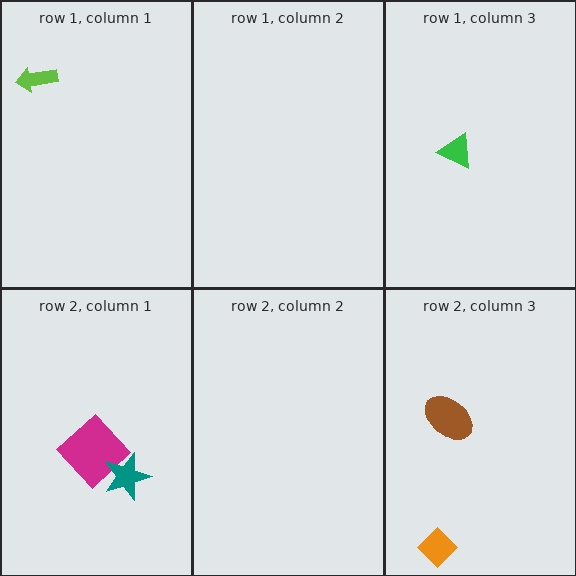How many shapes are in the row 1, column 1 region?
1.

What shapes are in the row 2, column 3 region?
The orange diamond, the brown ellipse.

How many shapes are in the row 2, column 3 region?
2.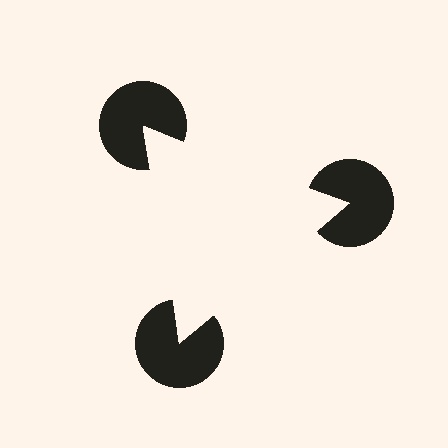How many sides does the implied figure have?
3 sides.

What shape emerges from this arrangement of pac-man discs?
An illusory triangle — its edges are inferred from the aligned wedge cuts in the pac-man discs, not physically drawn.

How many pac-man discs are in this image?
There are 3 — one at each vertex of the illusory triangle.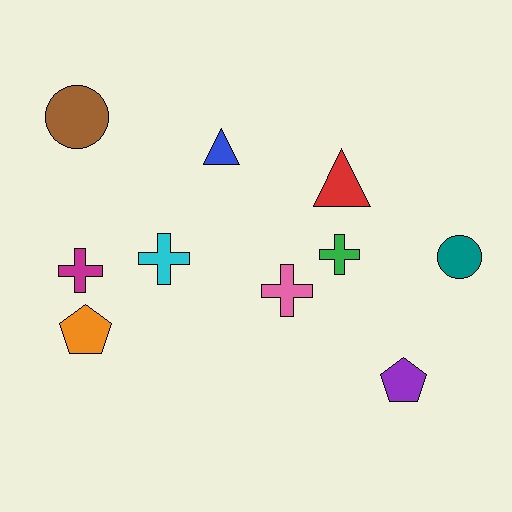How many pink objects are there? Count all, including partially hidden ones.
There is 1 pink object.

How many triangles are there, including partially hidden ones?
There are 2 triangles.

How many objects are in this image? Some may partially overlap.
There are 10 objects.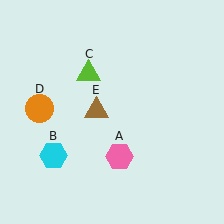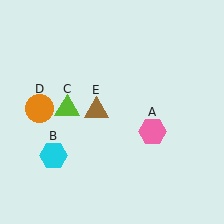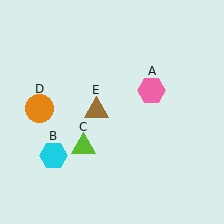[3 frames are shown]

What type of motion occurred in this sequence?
The pink hexagon (object A), lime triangle (object C) rotated counterclockwise around the center of the scene.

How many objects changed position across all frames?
2 objects changed position: pink hexagon (object A), lime triangle (object C).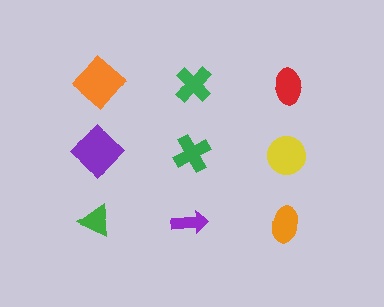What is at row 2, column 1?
A purple diamond.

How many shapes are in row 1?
3 shapes.